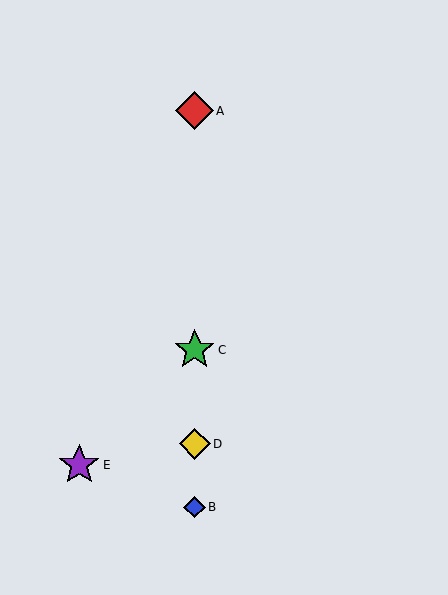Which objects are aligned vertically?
Objects A, B, C, D are aligned vertically.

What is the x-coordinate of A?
Object A is at x≈195.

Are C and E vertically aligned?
No, C is at x≈195 and E is at x≈79.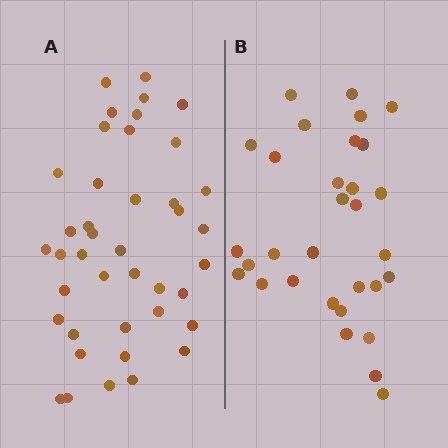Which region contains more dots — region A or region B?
Region A (the left region) has more dots.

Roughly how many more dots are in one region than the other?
Region A has roughly 10 or so more dots than region B.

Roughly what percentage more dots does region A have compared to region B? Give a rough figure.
About 30% more.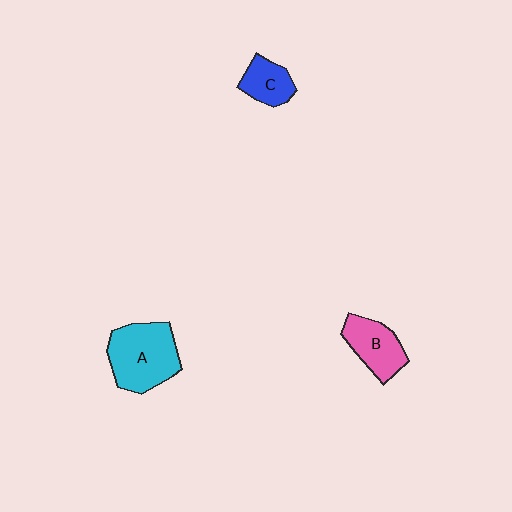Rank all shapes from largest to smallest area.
From largest to smallest: A (cyan), B (pink), C (blue).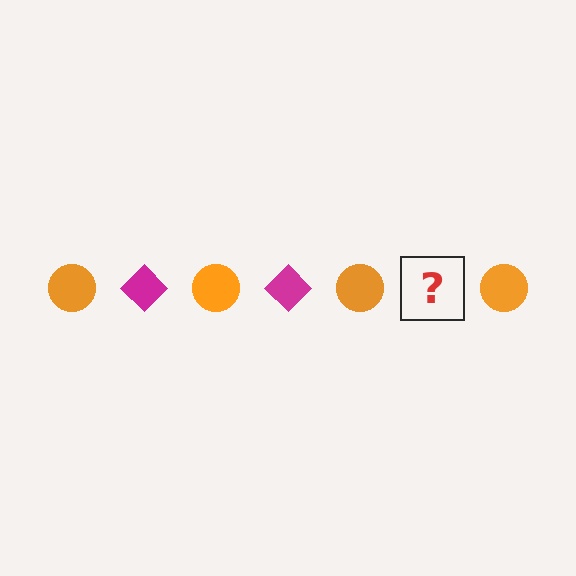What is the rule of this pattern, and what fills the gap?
The rule is that the pattern alternates between orange circle and magenta diamond. The gap should be filled with a magenta diamond.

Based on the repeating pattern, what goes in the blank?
The blank should be a magenta diamond.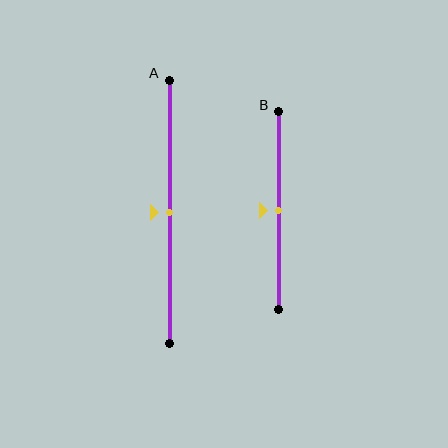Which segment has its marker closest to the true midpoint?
Segment A has its marker closest to the true midpoint.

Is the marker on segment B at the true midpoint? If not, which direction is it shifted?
Yes, the marker on segment B is at the true midpoint.